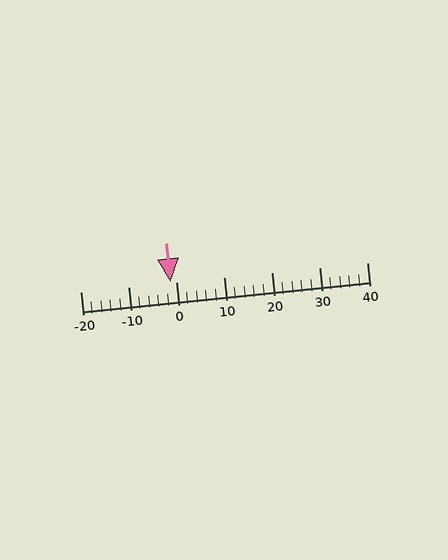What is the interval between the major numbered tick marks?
The major tick marks are spaced 10 units apart.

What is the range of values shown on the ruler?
The ruler shows values from -20 to 40.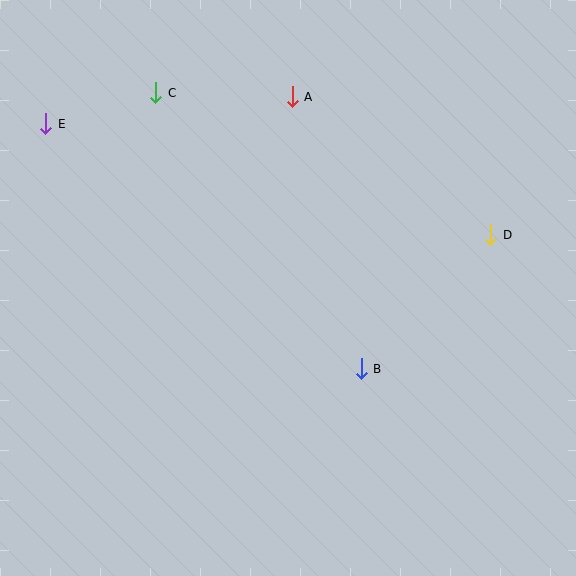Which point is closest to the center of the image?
Point B at (361, 369) is closest to the center.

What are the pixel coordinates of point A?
Point A is at (292, 97).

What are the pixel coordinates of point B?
Point B is at (361, 369).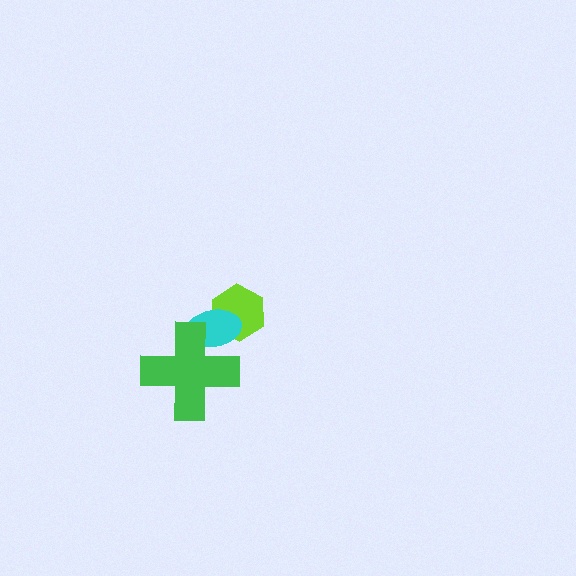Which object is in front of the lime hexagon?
The cyan ellipse is in front of the lime hexagon.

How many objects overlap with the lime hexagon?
1 object overlaps with the lime hexagon.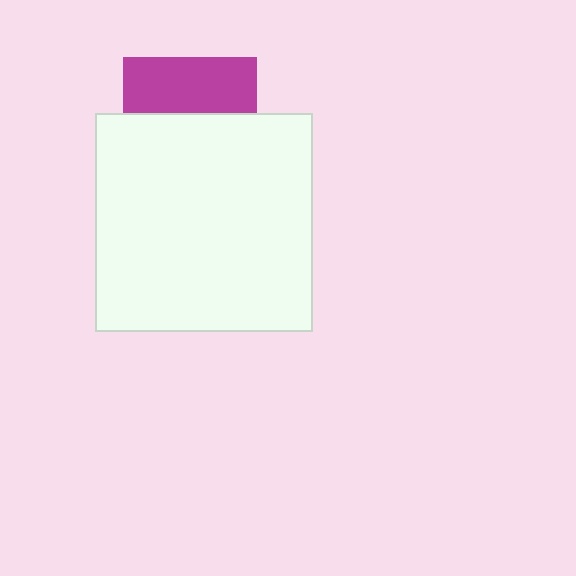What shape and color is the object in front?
The object in front is a white square.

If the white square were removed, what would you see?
You would see the complete magenta square.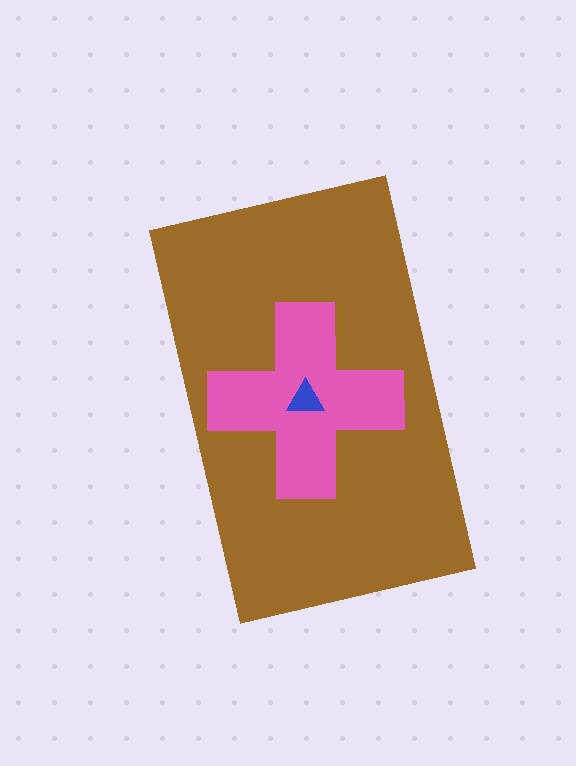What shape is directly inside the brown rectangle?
The pink cross.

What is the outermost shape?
The brown rectangle.